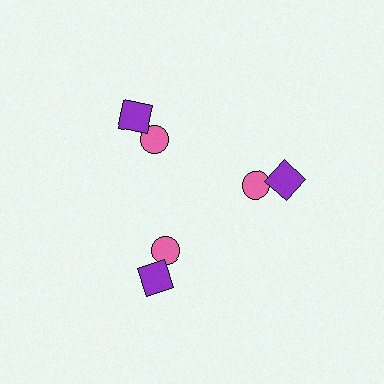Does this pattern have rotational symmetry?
Yes, this pattern has 3-fold rotational symmetry. It looks the same after rotating 120 degrees around the center.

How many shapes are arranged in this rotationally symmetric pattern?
There are 6 shapes, arranged in 3 groups of 2.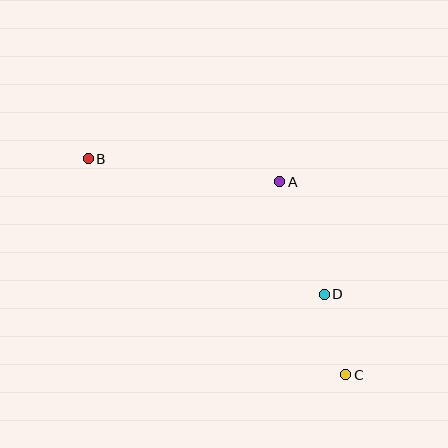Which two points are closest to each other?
Points C and D are closest to each other.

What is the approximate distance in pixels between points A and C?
The distance between A and C is approximately 204 pixels.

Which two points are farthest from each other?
Points B and C are farthest from each other.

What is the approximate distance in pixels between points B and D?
The distance between B and D is approximately 272 pixels.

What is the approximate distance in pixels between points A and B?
The distance between A and B is approximately 193 pixels.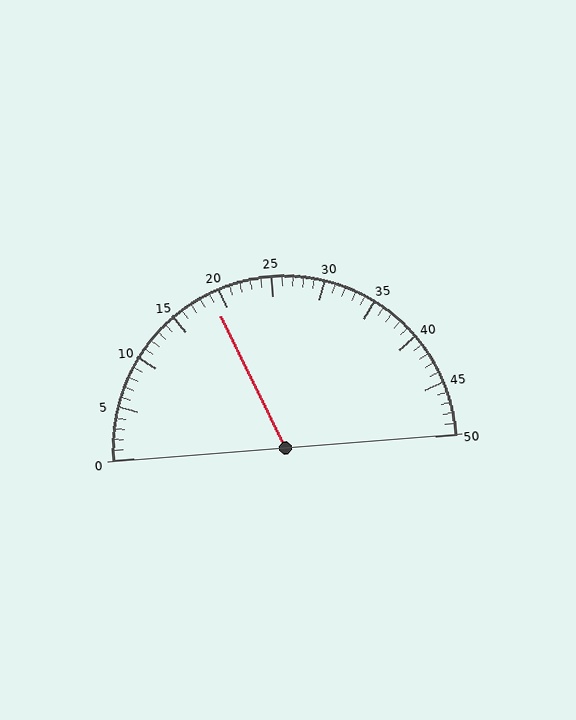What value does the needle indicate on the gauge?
The needle indicates approximately 19.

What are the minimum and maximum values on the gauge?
The gauge ranges from 0 to 50.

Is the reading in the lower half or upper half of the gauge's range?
The reading is in the lower half of the range (0 to 50).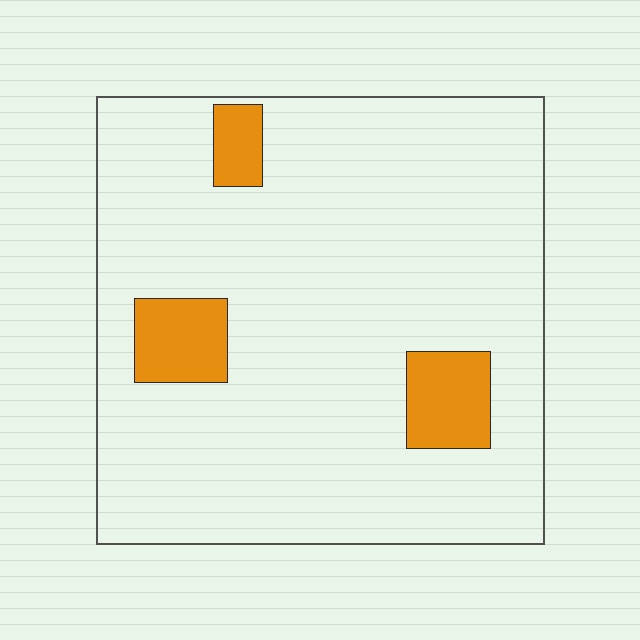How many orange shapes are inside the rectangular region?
3.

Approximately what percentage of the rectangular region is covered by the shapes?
Approximately 10%.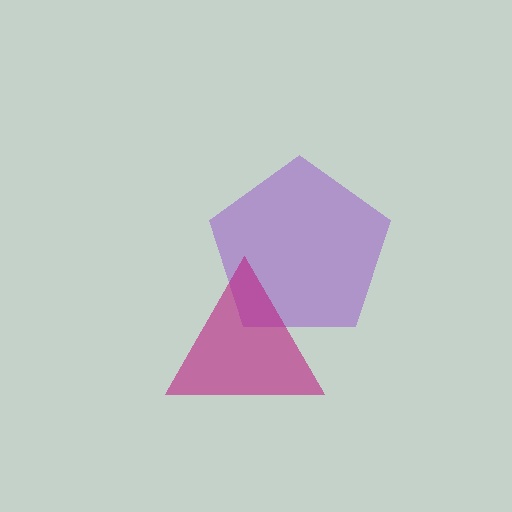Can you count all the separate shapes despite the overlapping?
Yes, there are 2 separate shapes.